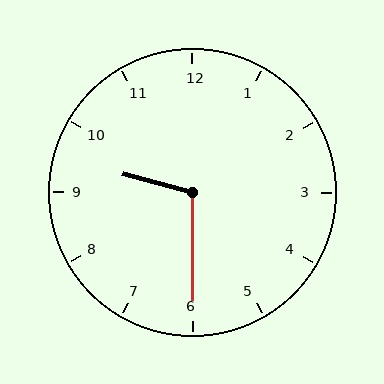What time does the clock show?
9:30.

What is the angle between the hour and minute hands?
Approximately 105 degrees.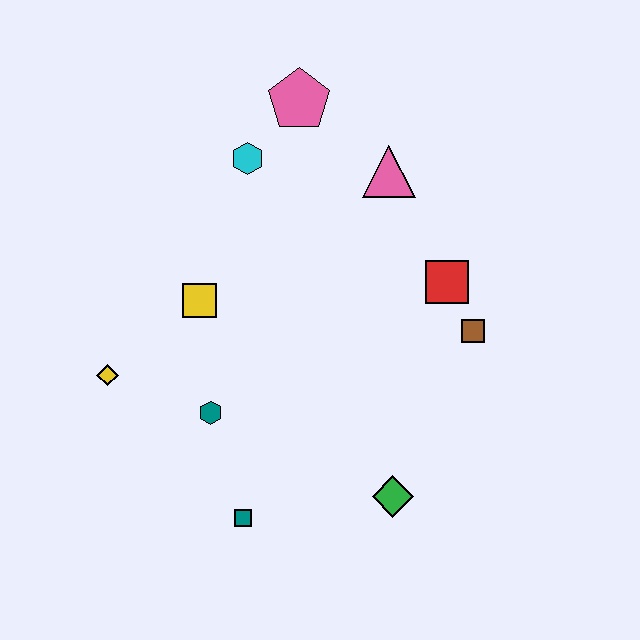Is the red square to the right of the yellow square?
Yes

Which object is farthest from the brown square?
The yellow diamond is farthest from the brown square.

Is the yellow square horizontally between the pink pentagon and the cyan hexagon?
No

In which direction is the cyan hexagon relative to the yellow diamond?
The cyan hexagon is above the yellow diamond.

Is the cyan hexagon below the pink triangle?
No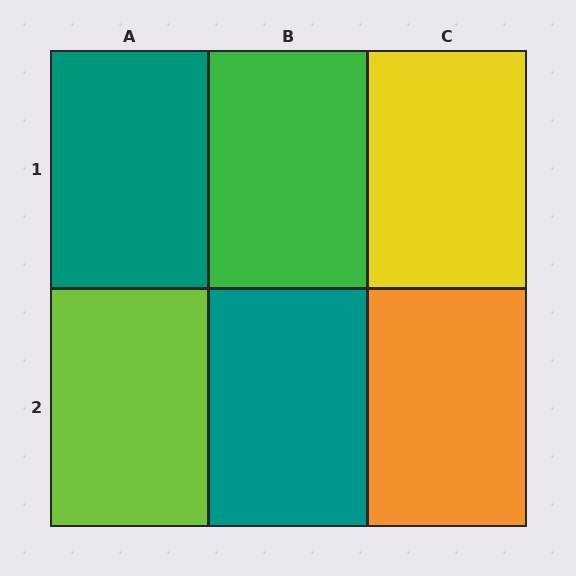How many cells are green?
1 cell is green.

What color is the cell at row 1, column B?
Green.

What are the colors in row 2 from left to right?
Lime, teal, orange.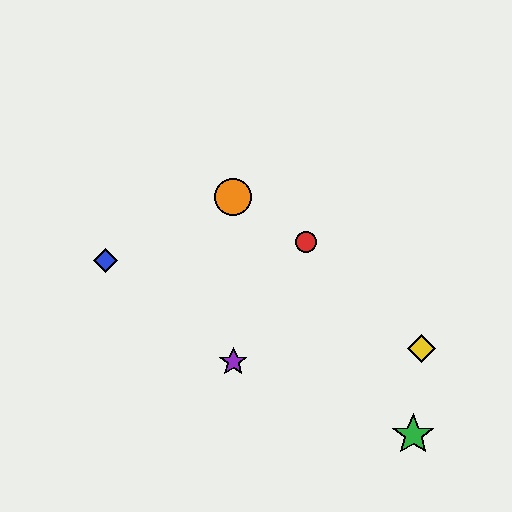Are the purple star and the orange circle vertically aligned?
Yes, both are at x≈233.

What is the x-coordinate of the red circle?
The red circle is at x≈306.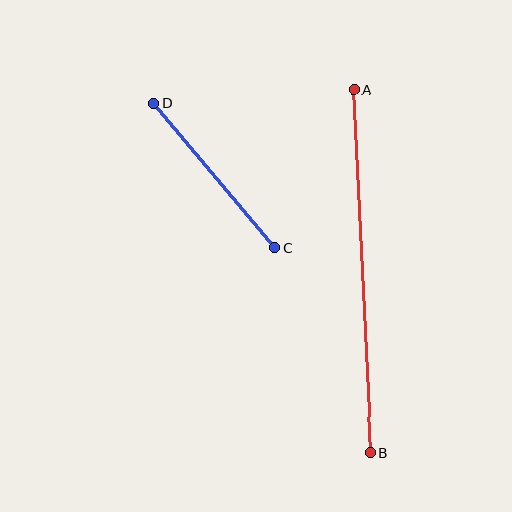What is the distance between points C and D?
The distance is approximately 188 pixels.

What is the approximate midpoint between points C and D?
The midpoint is at approximately (215, 175) pixels.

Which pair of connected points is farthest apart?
Points A and B are farthest apart.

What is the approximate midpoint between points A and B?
The midpoint is at approximately (362, 272) pixels.